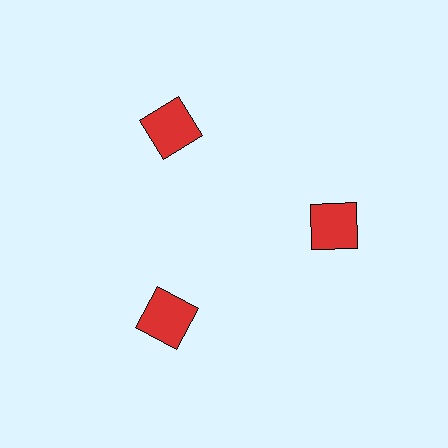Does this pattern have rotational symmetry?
Yes, this pattern has 3-fold rotational symmetry. It looks the same after rotating 120 degrees around the center.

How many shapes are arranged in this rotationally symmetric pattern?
There are 3 shapes, arranged in 3 groups of 1.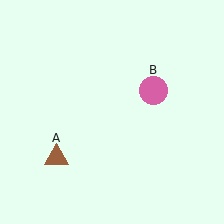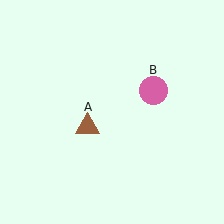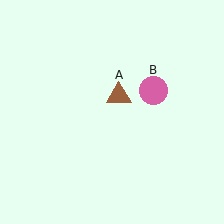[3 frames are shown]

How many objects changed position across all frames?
1 object changed position: brown triangle (object A).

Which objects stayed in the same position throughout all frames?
Pink circle (object B) remained stationary.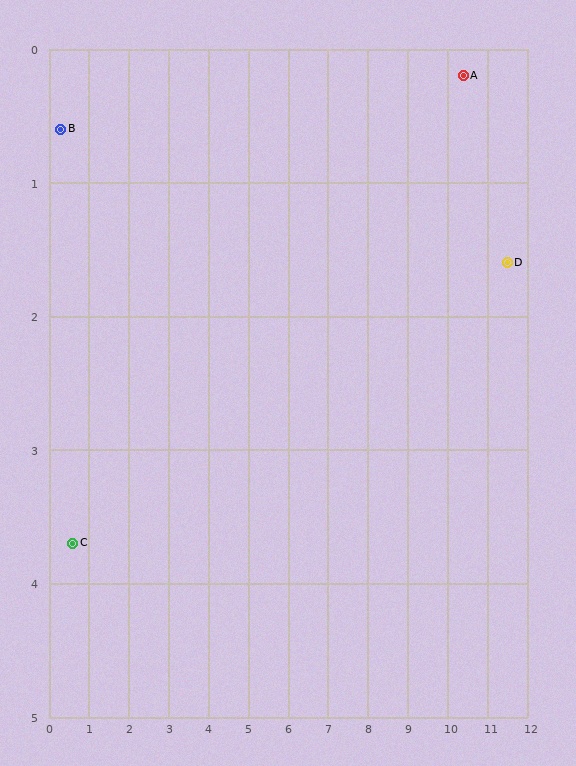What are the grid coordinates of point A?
Point A is at approximately (10.4, 0.2).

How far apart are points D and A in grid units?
Points D and A are about 1.8 grid units apart.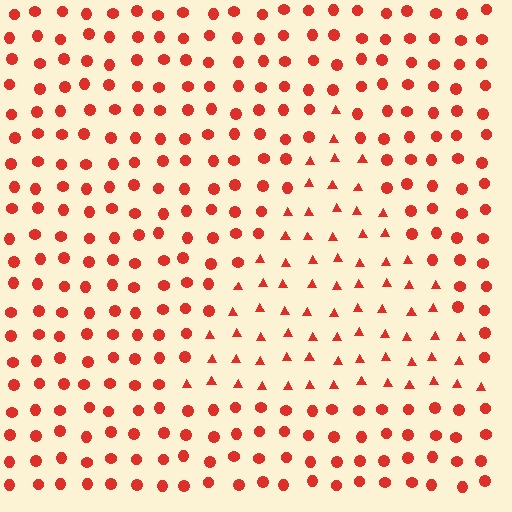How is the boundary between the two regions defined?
The boundary is defined by a change in element shape: triangles inside vs. circles outside. All elements share the same color and spacing.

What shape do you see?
I see a triangle.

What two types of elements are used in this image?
The image uses triangles inside the triangle region and circles outside it.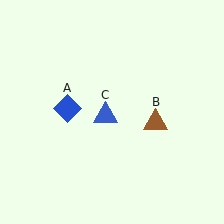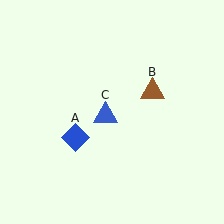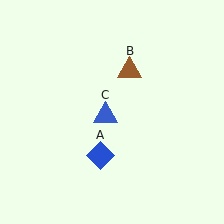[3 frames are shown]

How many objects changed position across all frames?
2 objects changed position: blue diamond (object A), brown triangle (object B).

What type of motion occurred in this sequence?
The blue diamond (object A), brown triangle (object B) rotated counterclockwise around the center of the scene.